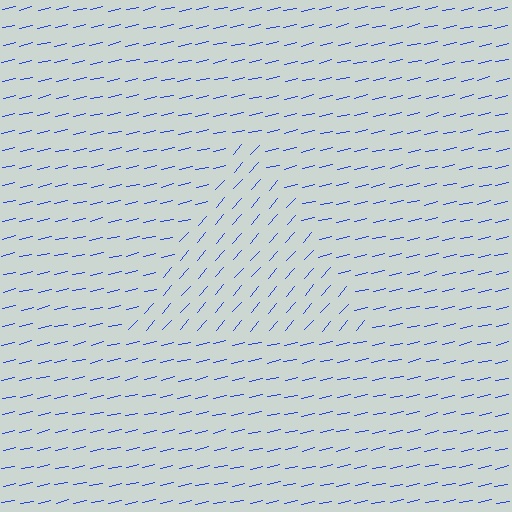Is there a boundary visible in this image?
Yes, there is a texture boundary formed by a change in line orientation.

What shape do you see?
I see a triangle.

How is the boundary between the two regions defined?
The boundary is defined purely by a change in line orientation (approximately 36 degrees difference). All lines are the same color and thickness.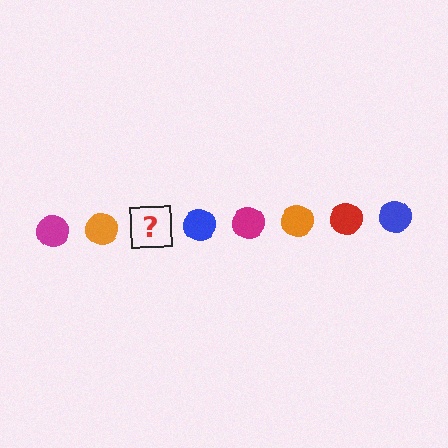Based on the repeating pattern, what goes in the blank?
The blank should be a red circle.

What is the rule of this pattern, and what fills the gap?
The rule is that the pattern cycles through magenta, orange, red, blue circles. The gap should be filled with a red circle.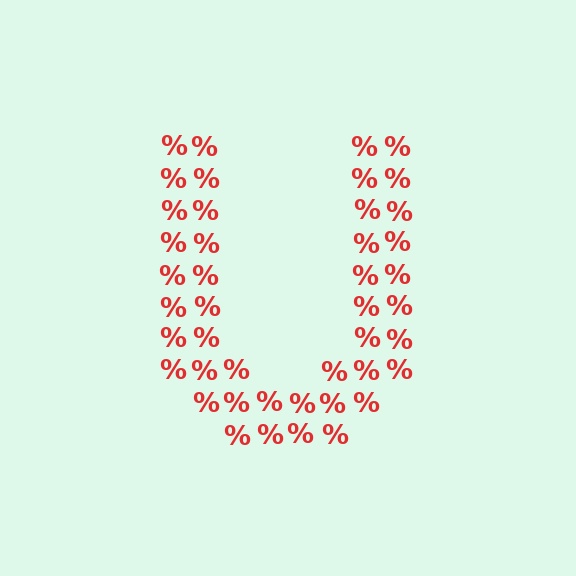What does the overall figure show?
The overall figure shows the letter U.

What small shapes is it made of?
It is made of small percent signs.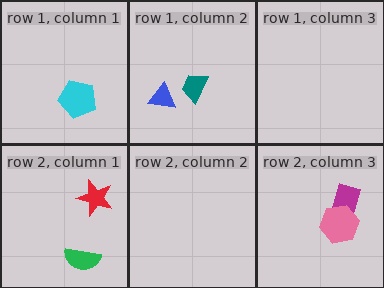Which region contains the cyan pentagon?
The row 1, column 1 region.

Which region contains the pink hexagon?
The row 2, column 3 region.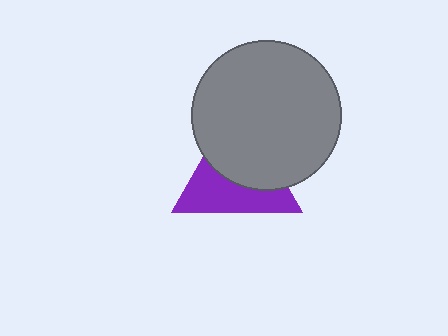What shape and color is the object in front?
The object in front is a gray circle.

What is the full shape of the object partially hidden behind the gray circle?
The partially hidden object is a purple triangle.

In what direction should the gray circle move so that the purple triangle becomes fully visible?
The gray circle should move up. That is the shortest direction to clear the overlap and leave the purple triangle fully visible.